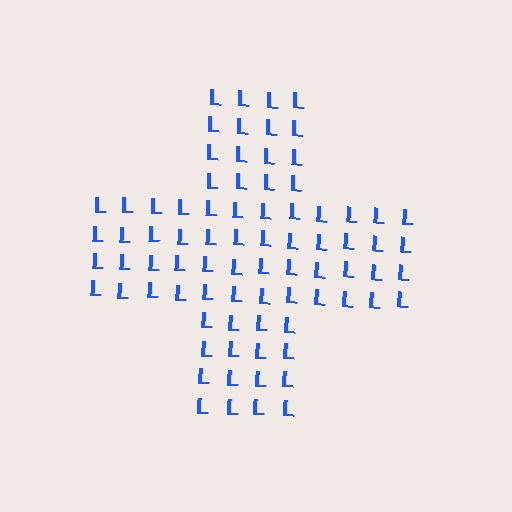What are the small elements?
The small elements are letter L's.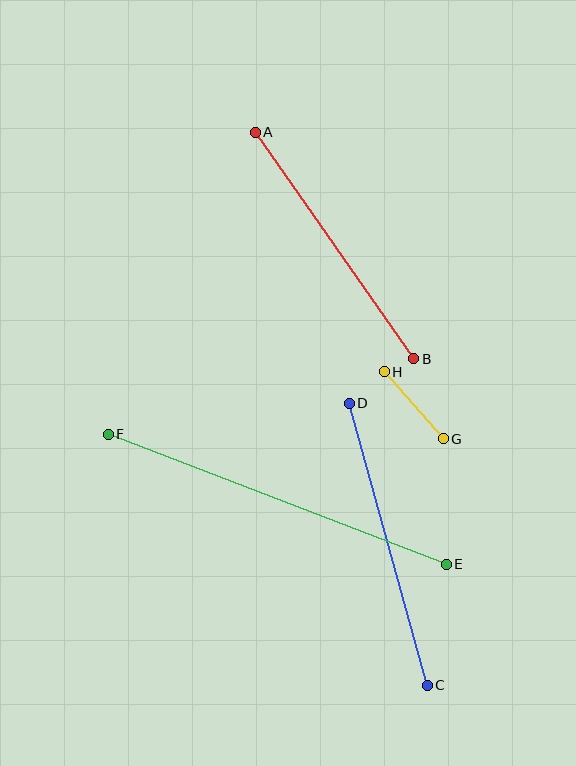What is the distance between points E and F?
The distance is approximately 362 pixels.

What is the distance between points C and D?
The distance is approximately 292 pixels.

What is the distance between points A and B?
The distance is approximately 276 pixels.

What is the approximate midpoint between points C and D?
The midpoint is at approximately (388, 544) pixels.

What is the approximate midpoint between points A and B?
The midpoint is at approximately (335, 246) pixels.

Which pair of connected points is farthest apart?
Points E and F are farthest apart.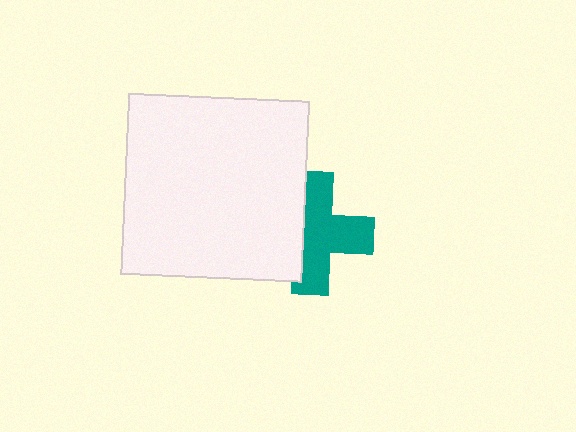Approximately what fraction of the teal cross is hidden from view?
Roughly 37% of the teal cross is hidden behind the white square.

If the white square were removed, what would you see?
You would see the complete teal cross.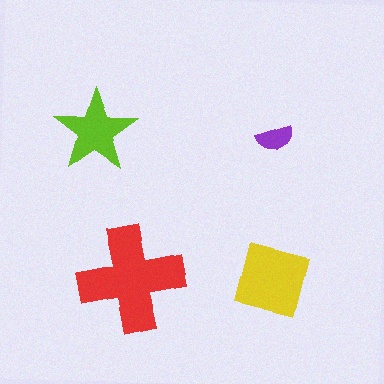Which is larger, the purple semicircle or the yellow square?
The yellow square.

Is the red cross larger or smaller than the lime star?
Larger.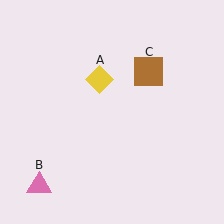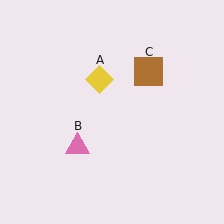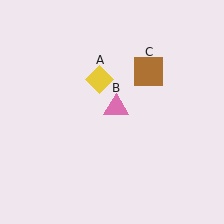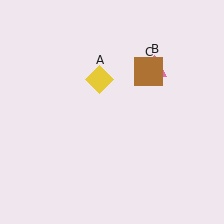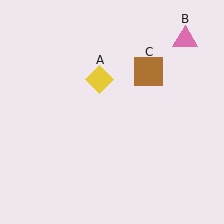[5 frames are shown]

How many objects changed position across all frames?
1 object changed position: pink triangle (object B).